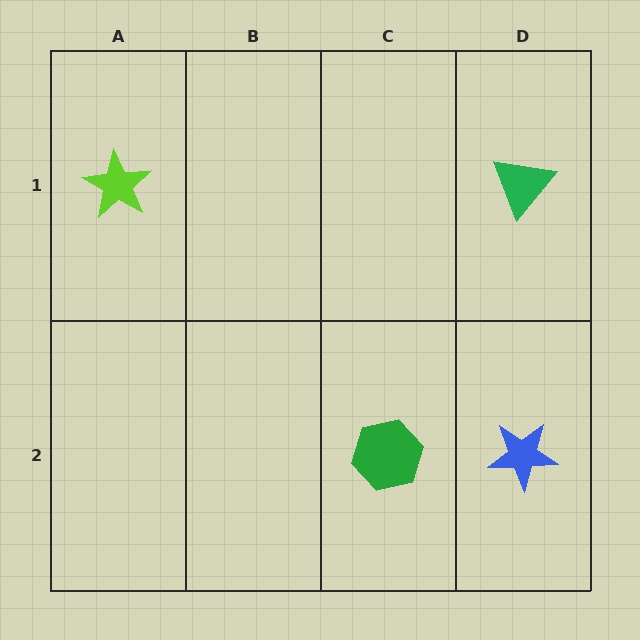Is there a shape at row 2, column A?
No, that cell is empty.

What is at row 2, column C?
A green hexagon.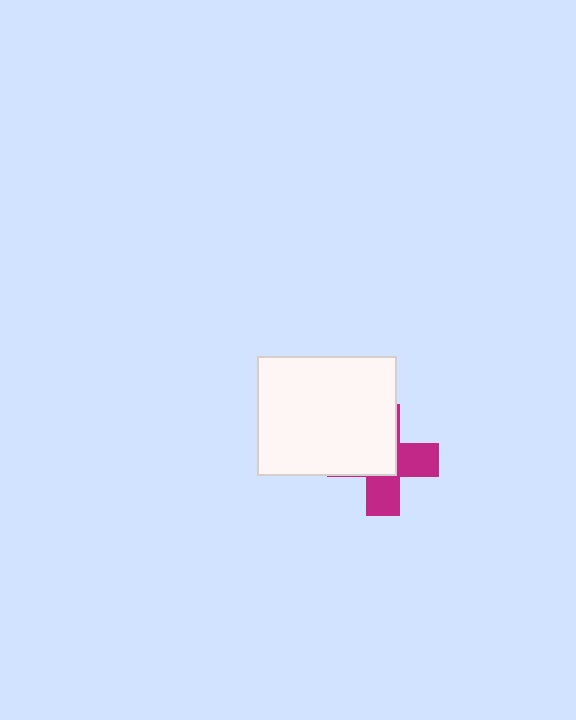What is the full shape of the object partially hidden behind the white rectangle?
The partially hidden object is a magenta cross.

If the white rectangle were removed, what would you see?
You would see the complete magenta cross.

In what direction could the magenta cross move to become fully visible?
The magenta cross could move toward the lower-right. That would shift it out from behind the white rectangle entirely.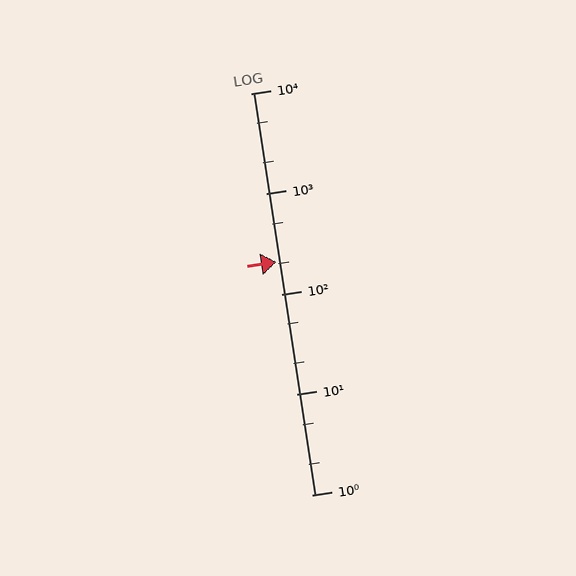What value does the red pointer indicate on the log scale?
The pointer indicates approximately 210.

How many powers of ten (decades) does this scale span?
The scale spans 4 decades, from 1 to 10000.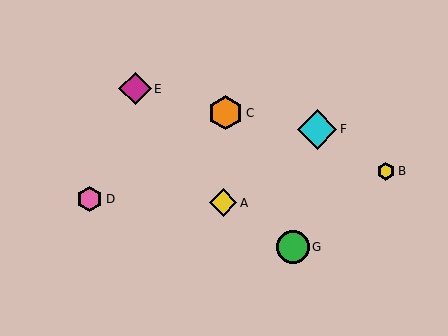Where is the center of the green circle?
The center of the green circle is at (293, 247).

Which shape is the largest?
The cyan diamond (labeled F) is the largest.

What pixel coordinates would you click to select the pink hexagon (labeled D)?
Click at (90, 199) to select the pink hexagon D.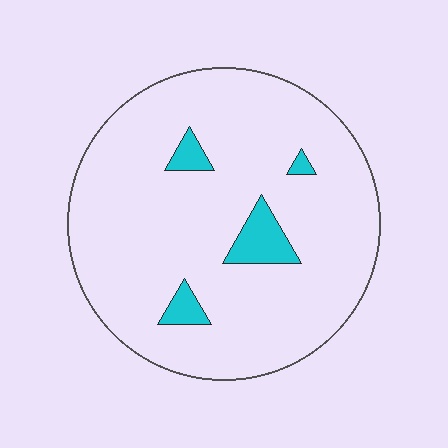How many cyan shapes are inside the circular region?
4.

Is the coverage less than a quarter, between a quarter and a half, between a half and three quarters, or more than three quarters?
Less than a quarter.